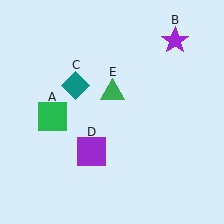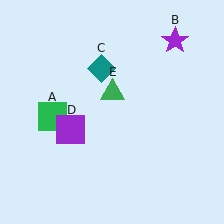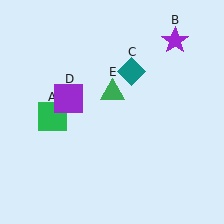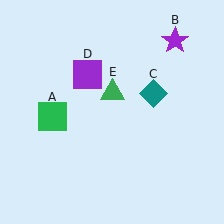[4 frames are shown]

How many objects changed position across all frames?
2 objects changed position: teal diamond (object C), purple square (object D).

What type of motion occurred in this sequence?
The teal diamond (object C), purple square (object D) rotated clockwise around the center of the scene.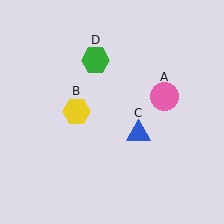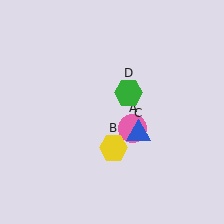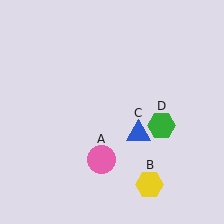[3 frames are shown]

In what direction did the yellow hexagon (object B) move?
The yellow hexagon (object B) moved down and to the right.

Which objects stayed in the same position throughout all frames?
Blue triangle (object C) remained stationary.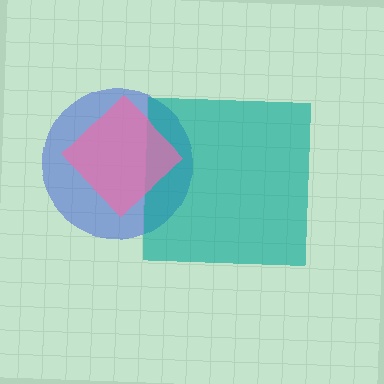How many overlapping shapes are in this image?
There are 3 overlapping shapes in the image.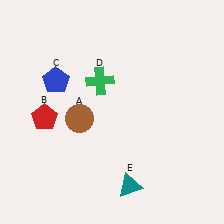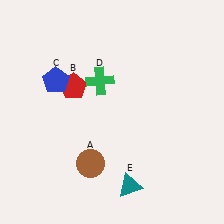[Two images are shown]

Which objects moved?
The objects that moved are: the brown circle (A), the red pentagon (B).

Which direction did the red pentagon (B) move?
The red pentagon (B) moved up.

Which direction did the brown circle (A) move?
The brown circle (A) moved down.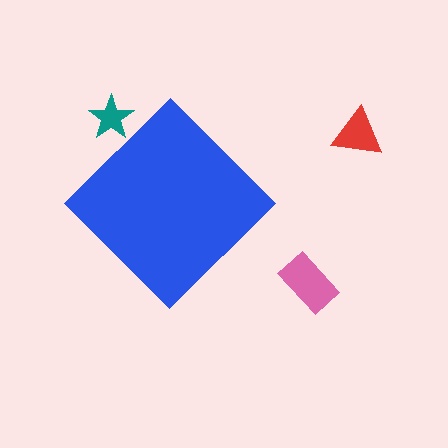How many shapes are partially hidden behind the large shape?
1 shape is partially hidden.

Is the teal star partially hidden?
Yes, the teal star is partially hidden behind the blue diamond.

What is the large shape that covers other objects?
A blue diamond.